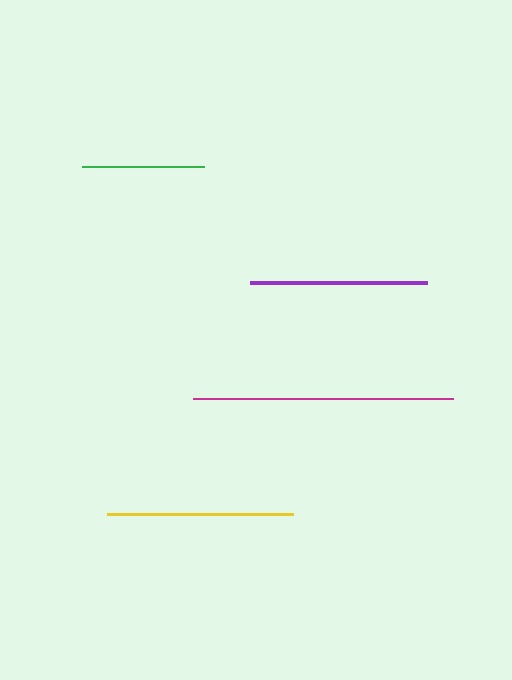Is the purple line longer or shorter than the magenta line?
The magenta line is longer than the purple line.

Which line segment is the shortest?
The green line is the shortest at approximately 122 pixels.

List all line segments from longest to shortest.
From longest to shortest: magenta, yellow, purple, green.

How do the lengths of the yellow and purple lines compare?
The yellow and purple lines are approximately the same length.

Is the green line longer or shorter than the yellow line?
The yellow line is longer than the green line.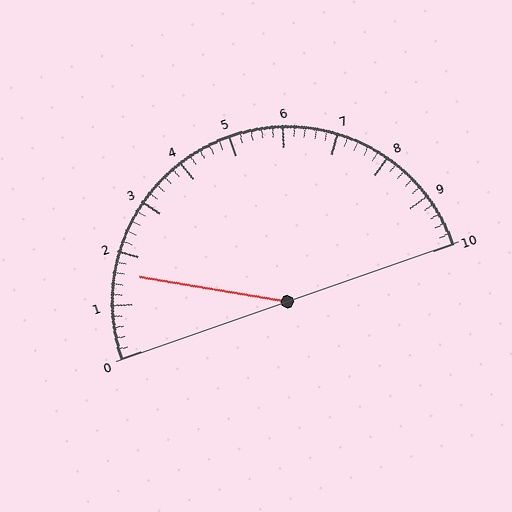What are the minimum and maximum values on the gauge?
The gauge ranges from 0 to 10.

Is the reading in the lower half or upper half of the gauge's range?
The reading is in the lower half of the range (0 to 10).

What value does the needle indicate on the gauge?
The needle indicates approximately 1.6.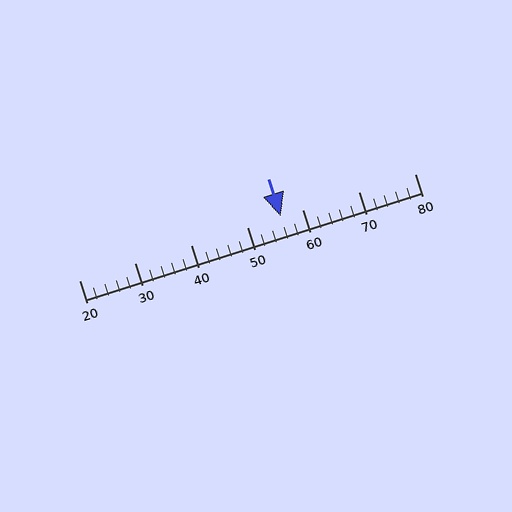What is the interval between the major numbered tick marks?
The major tick marks are spaced 10 units apart.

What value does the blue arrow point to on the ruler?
The blue arrow points to approximately 56.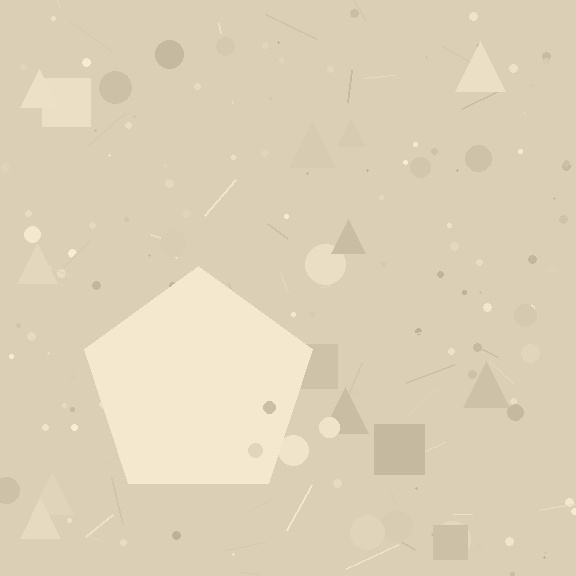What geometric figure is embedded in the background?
A pentagon is embedded in the background.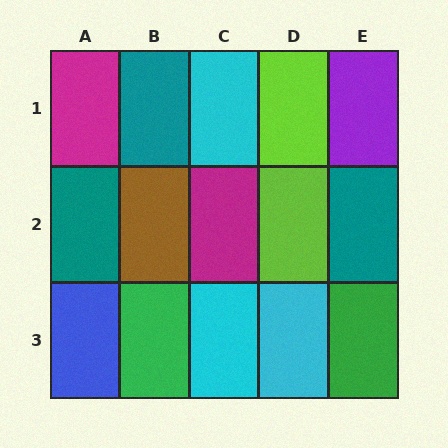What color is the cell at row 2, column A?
Teal.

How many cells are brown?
1 cell is brown.